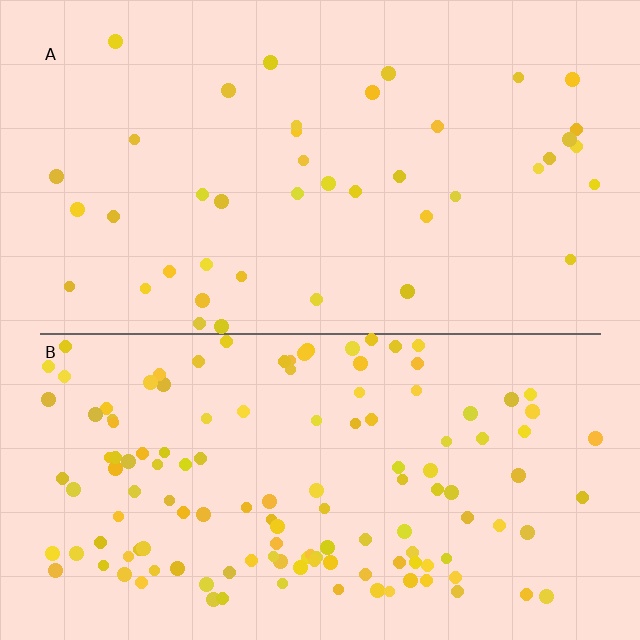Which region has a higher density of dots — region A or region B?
B (the bottom).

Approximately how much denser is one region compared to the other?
Approximately 3.2× — region B over region A.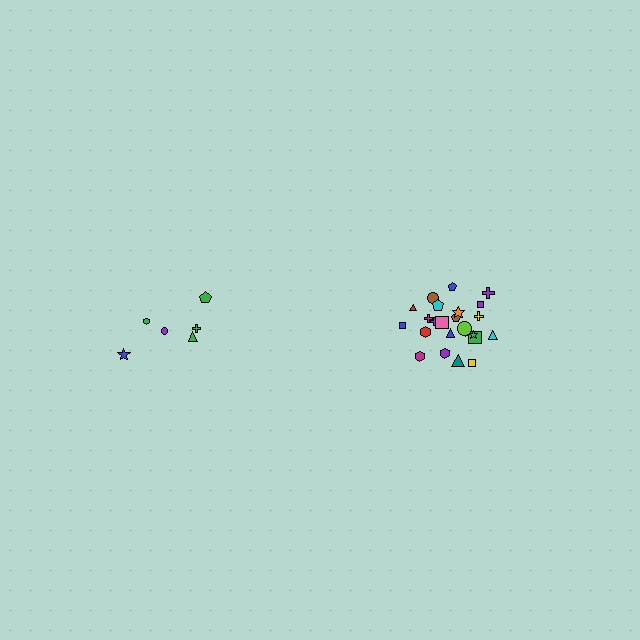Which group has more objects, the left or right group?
The right group.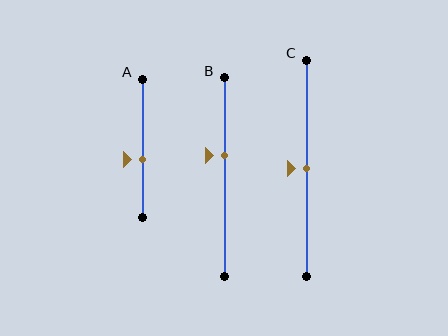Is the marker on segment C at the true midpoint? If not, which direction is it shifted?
Yes, the marker on segment C is at the true midpoint.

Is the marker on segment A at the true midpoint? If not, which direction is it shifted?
No, the marker on segment A is shifted downward by about 8% of the segment length.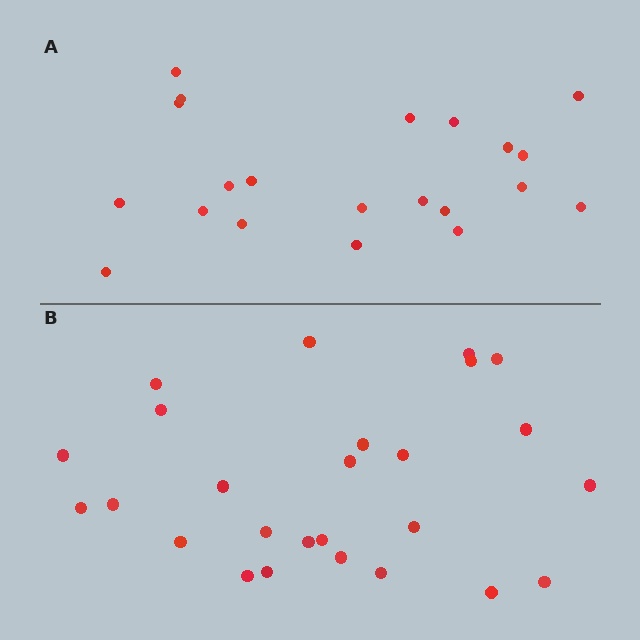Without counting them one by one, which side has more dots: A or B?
Region B (the bottom region) has more dots.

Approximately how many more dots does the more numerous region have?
Region B has about 5 more dots than region A.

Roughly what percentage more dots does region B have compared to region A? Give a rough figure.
About 25% more.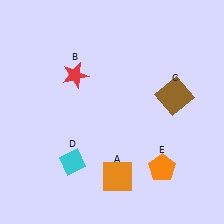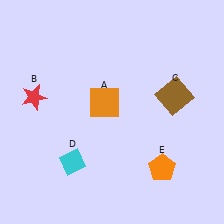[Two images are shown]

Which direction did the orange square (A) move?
The orange square (A) moved up.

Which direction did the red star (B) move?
The red star (B) moved left.